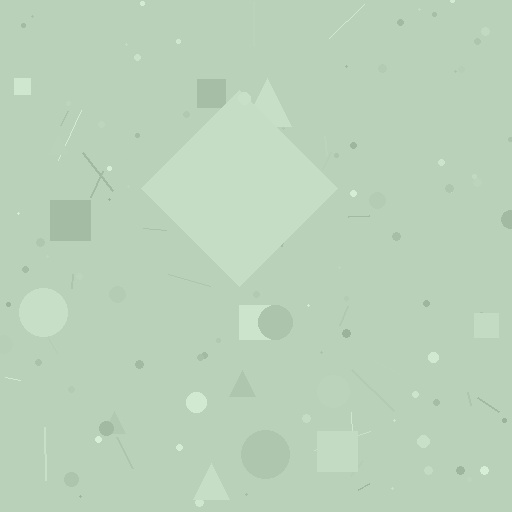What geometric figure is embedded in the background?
A diamond is embedded in the background.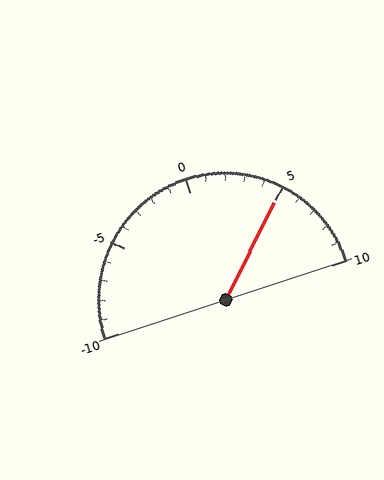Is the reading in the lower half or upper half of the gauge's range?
The reading is in the upper half of the range (-10 to 10).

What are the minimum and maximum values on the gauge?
The gauge ranges from -10 to 10.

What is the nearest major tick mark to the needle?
The nearest major tick mark is 5.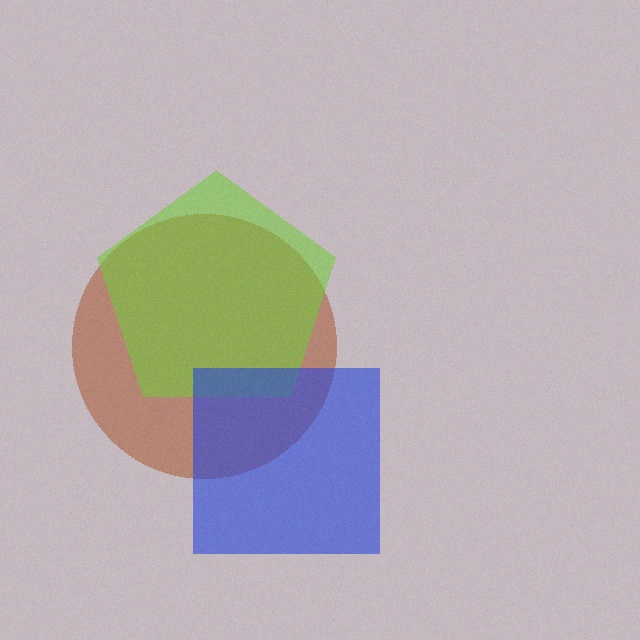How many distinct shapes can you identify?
There are 3 distinct shapes: a brown circle, a lime pentagon, a blue square.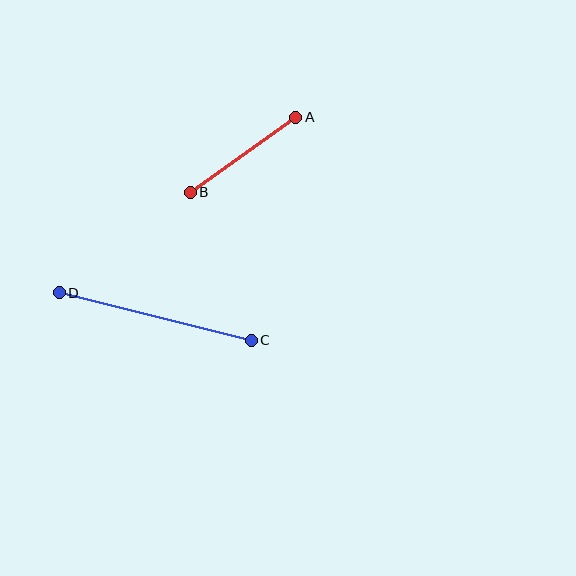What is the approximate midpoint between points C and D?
The midpoint is at approximately (155, 317) pixels.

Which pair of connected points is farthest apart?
Points C and D are farthest apart.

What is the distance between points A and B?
The distance is approximately 130 pixels.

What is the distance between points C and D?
The distance is approximately 198 pixels.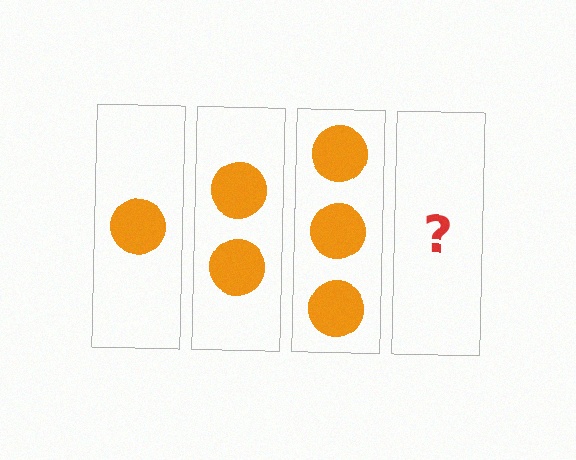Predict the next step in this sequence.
The next step is 4 circles.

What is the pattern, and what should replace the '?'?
The pattern is that each step adds one more circle. The '?' should be 4 circles.